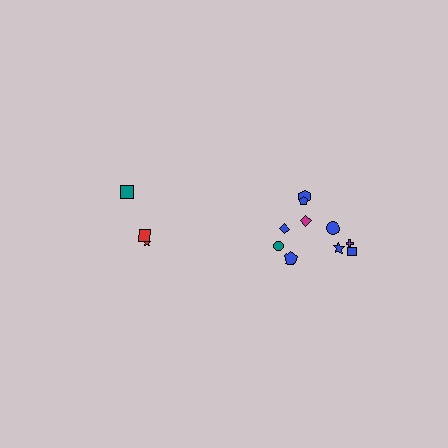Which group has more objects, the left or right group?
The right group.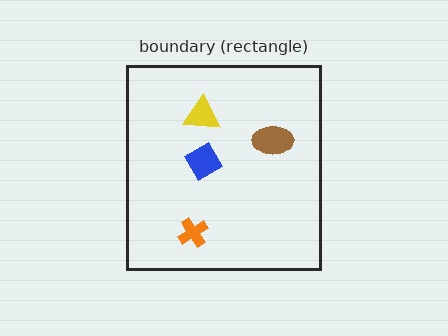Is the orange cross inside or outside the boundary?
Inside.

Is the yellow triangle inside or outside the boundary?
Inside.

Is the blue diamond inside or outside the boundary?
Inside.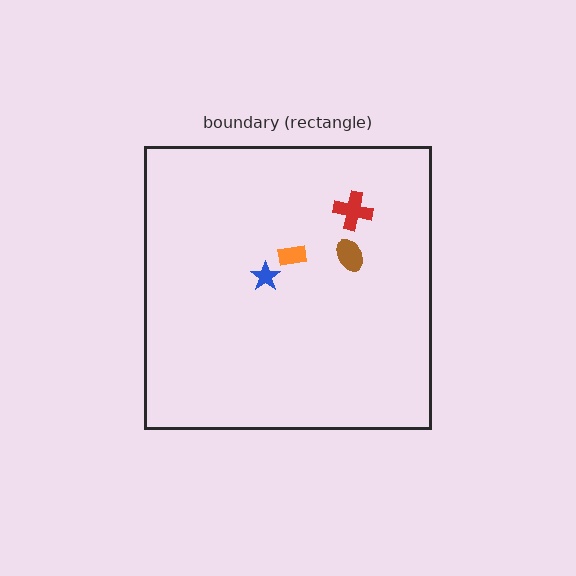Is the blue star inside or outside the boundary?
Inside.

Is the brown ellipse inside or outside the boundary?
Inside.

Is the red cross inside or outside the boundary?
Inside.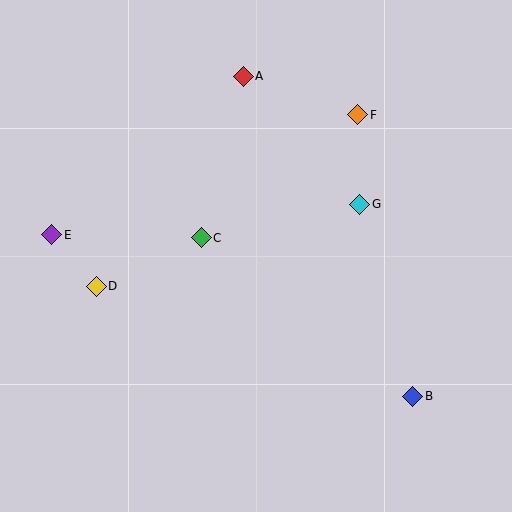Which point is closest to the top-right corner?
Point F is closest to the top-right corner.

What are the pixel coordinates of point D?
Point D is at (96, 286).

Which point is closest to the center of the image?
Point C at (201, 238) is closest to the center.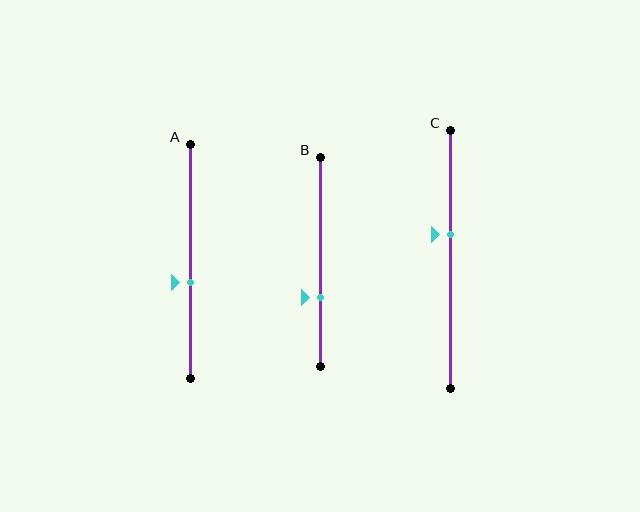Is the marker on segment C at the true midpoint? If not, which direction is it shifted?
No, the marker on segment C is shifted upward by about 10% of the segment length.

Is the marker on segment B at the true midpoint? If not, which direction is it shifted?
No, the marker on segment B is shifted downward by about 17% of the segment length.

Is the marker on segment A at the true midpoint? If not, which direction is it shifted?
No, the marker on segment A is shifted downward by about 9% of the segment length.